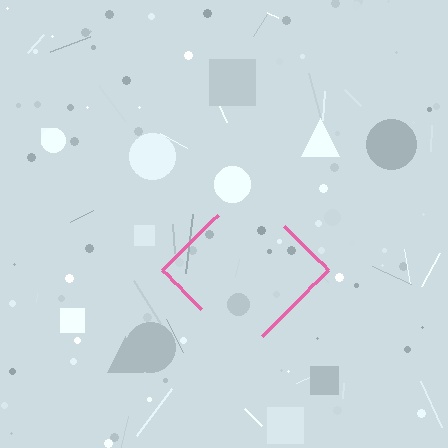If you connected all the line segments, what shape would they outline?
They would outline a diamond.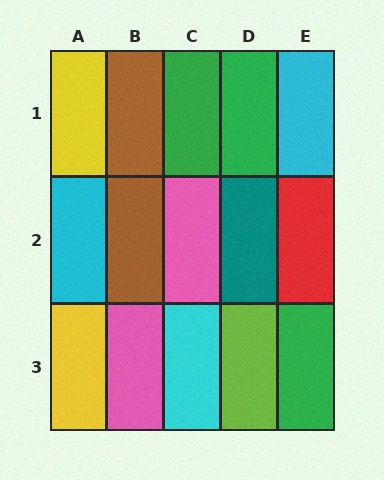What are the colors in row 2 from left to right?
Cyan, brown, pink, teal, red.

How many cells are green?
3 cells are green.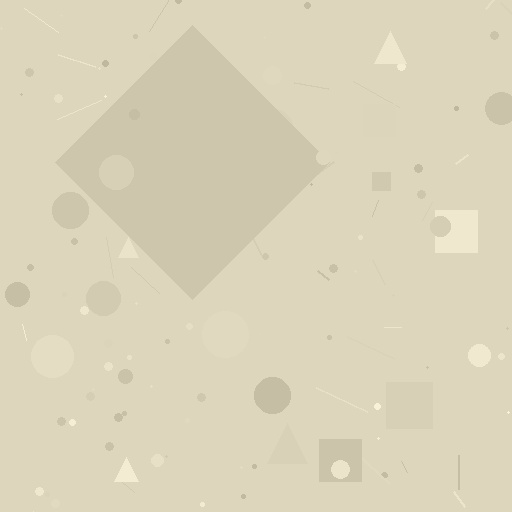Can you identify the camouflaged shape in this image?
The camouflaged shape is a diamond.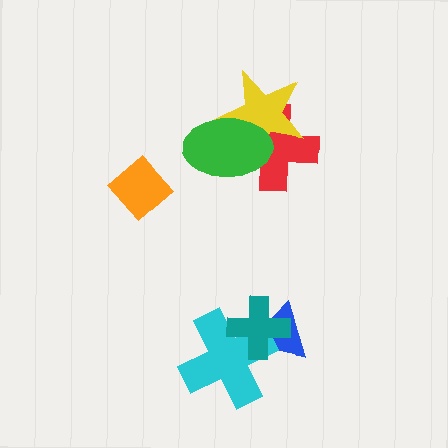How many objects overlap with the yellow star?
2 objects overlap with the yellow star.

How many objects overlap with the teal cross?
2 objects overlap with the teal cross.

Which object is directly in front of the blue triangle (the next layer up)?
The cyan cross is directly in front of the blue triangle.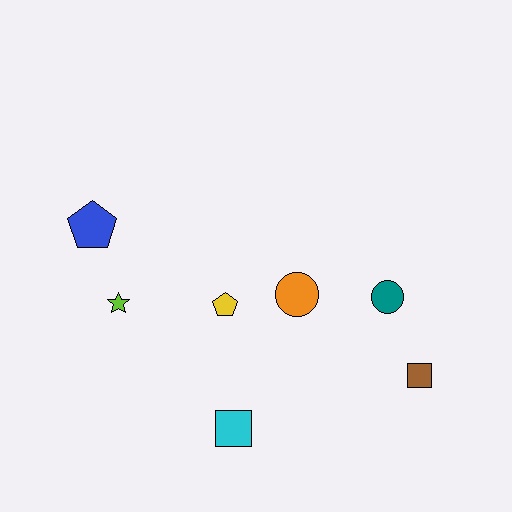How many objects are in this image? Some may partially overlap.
There are 7 objects.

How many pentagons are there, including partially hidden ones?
There are 2 pentagons.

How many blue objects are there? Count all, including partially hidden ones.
There is 1 blue object.